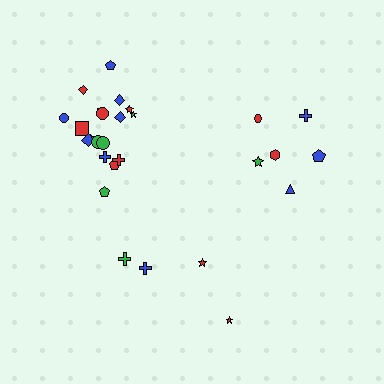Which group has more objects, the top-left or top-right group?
The top-left group.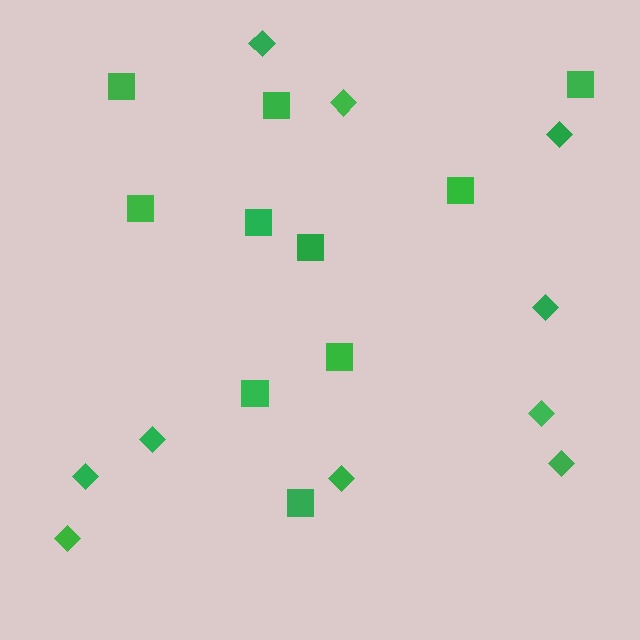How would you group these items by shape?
There are 2 groups: one group of diamonds (10) and one group of squares (10).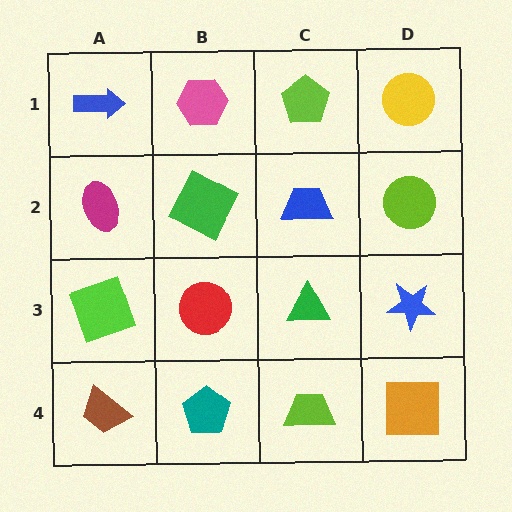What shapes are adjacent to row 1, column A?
A magenta ellipse (row 2, column A), a pink hexagon (row 1, column B).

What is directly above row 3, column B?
A green square.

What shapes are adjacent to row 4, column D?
A blue star (row 3, column D), a lime trapezoid (row 4, column C).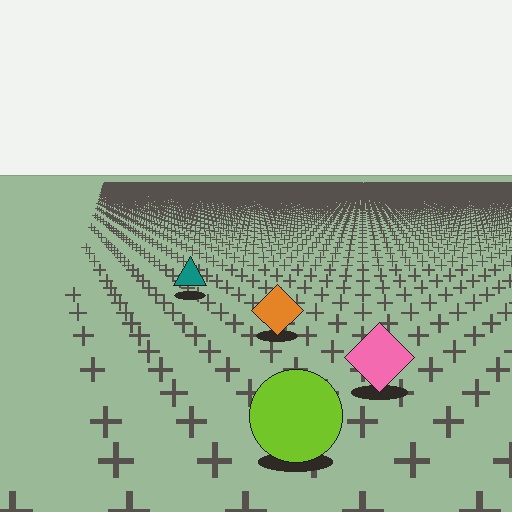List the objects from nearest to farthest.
From nearest to farthest: the lime circle, the pink diamond, the orange diamond, the teal triangle.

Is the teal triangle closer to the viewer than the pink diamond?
No. The pink diamond is closer — you can tell from the texture gradient: the ground texture is coarser near it.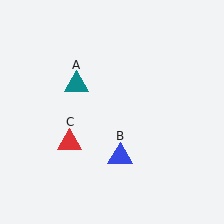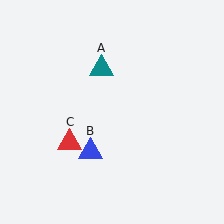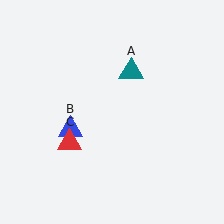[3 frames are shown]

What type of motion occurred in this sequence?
The teal triangle (object A), blue triangle (object B) rotated clockwise around the center of the scene.